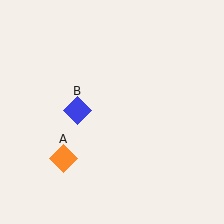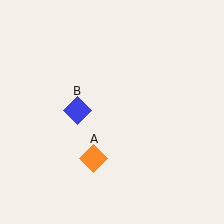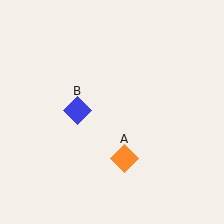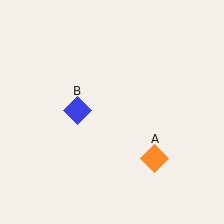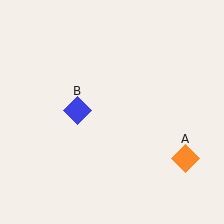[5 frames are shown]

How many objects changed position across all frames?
1 object changed position: orange diamond (object A).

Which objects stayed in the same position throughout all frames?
Blue diamond (object B) remained stationary.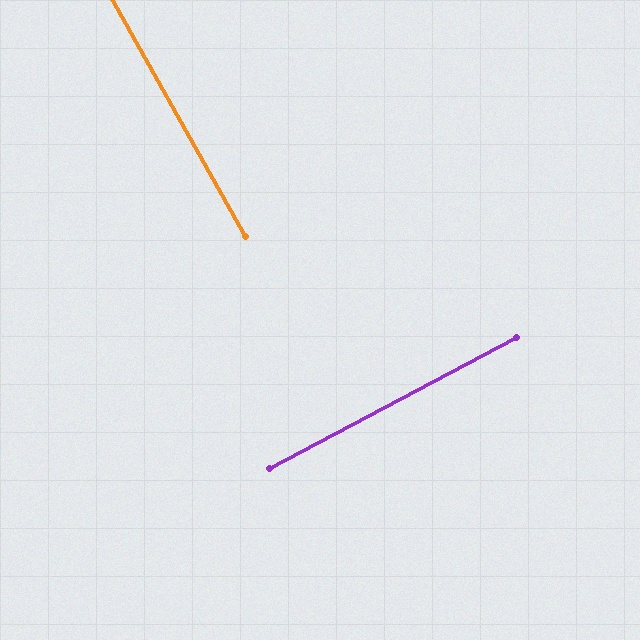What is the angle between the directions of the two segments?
Approximately 89 degrees.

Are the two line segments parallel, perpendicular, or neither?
Perpendicular — they meet at approximately 89°.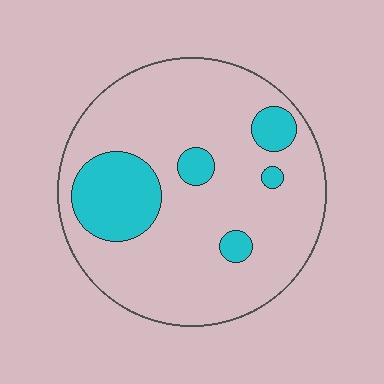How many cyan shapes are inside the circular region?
5.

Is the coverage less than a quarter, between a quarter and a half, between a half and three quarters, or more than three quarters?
Less than a quarter.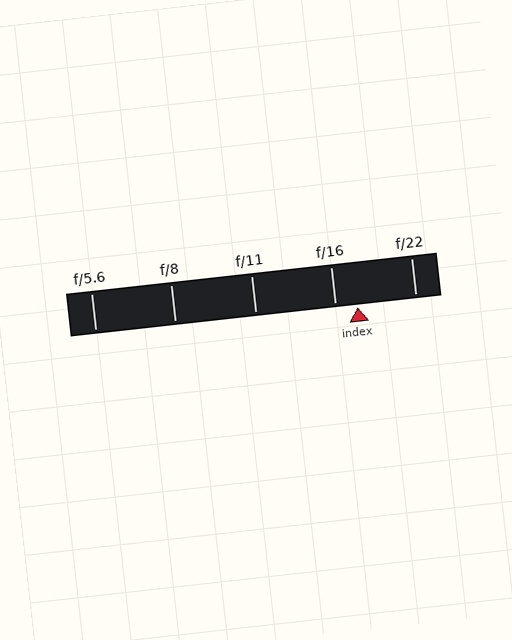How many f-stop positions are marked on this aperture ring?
There are 5 f-stop positions marked.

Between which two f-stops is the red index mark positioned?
The index mark is between f/16 and f/22.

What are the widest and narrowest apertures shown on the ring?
The widest aperture shown is f/5.6 and the narrowest is f/22.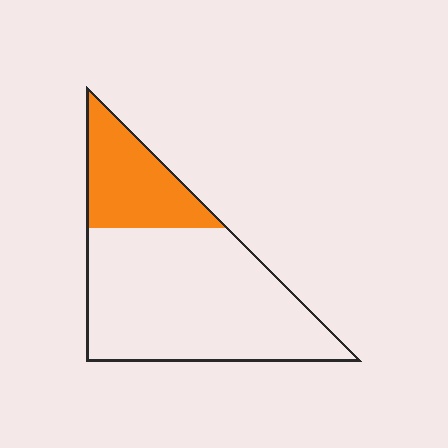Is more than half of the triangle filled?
No.